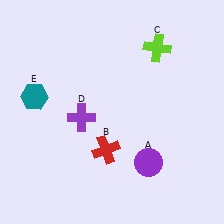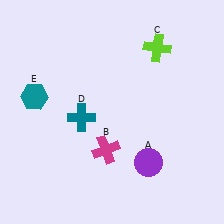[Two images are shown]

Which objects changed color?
B changed from red to magenta. D changed from purple to teal.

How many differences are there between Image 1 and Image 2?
There are 2 differences between the two images.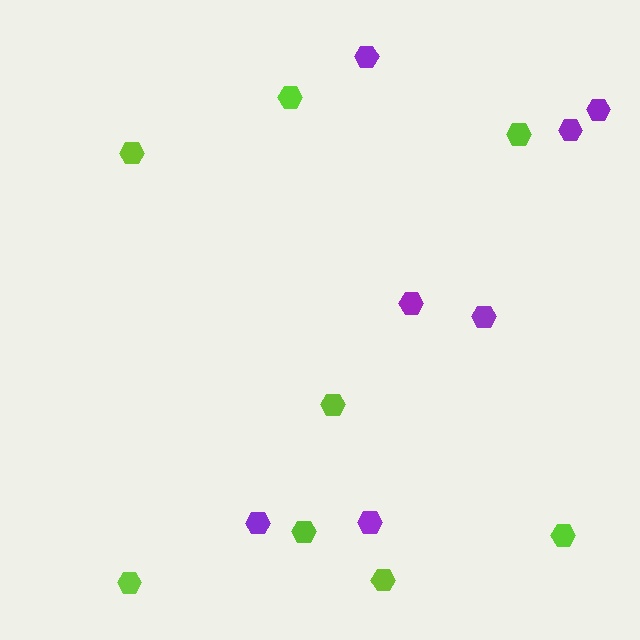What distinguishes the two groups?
There are 2 groups: one group of lime hexagons (8) and one group of purple hexagons (7).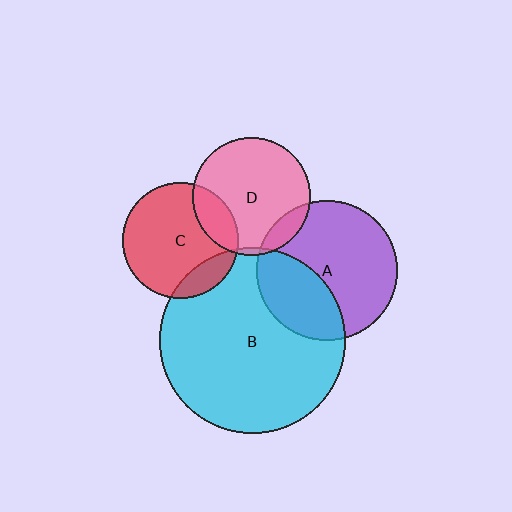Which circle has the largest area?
Circle B (cyan).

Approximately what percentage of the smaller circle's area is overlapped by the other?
Approximately 10%.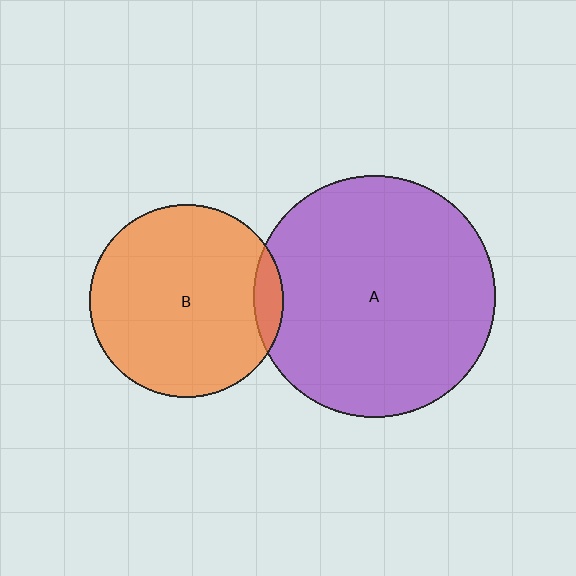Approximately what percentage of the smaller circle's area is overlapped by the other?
Approximately 5%.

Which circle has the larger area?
Circle A (purple).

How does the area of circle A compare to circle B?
Approximately 1.6 times.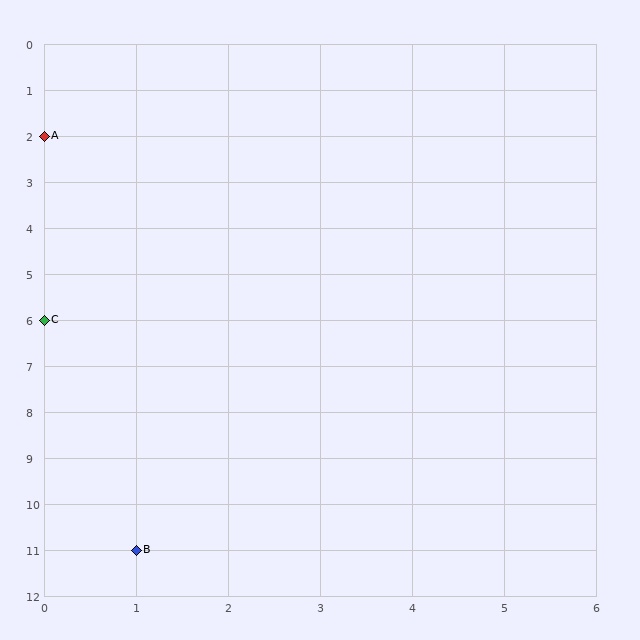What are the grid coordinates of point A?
Point A is at grid coordinates (0, 2).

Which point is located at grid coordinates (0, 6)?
Point C is at (0, 6).